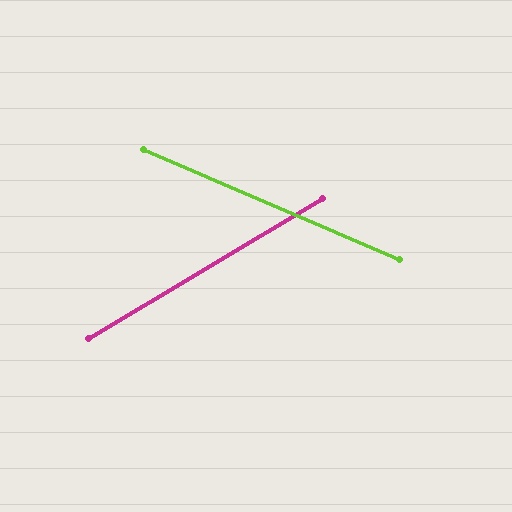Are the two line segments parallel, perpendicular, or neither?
Neither parallel nor perpendicular — they differ by about 54°.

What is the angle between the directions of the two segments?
Approximately 54 degrees.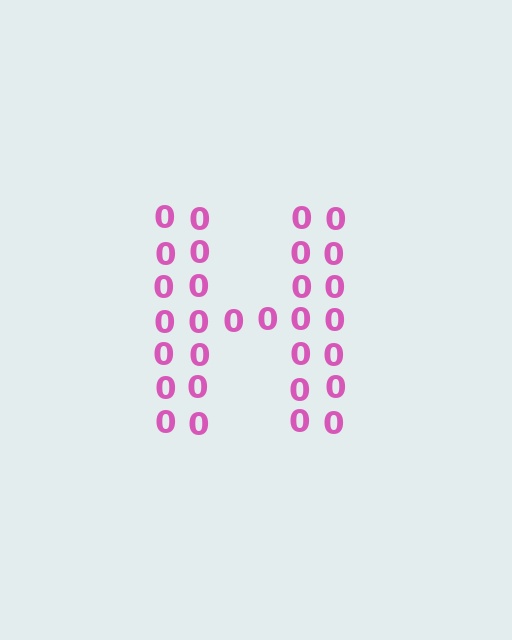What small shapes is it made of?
It is made of small digit 0's.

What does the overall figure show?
The overall figure shows the letter H.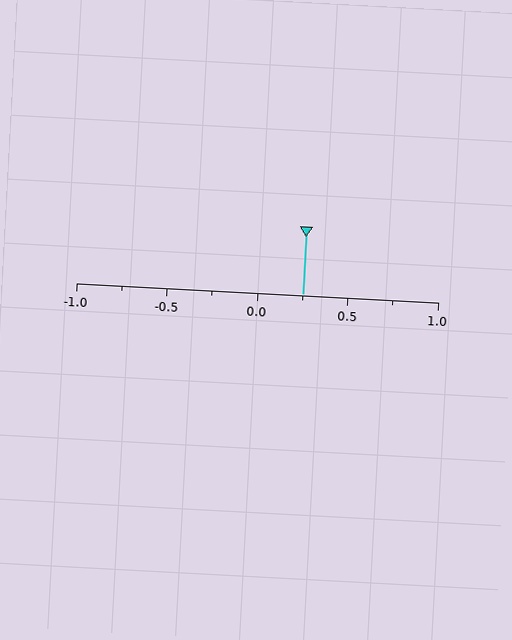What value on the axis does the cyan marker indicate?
The marker indicates approximately 0.25.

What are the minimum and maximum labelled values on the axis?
The axis runs from -1.0 to 1.0.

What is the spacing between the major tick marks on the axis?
The major ticks are spaced 0.5 apart.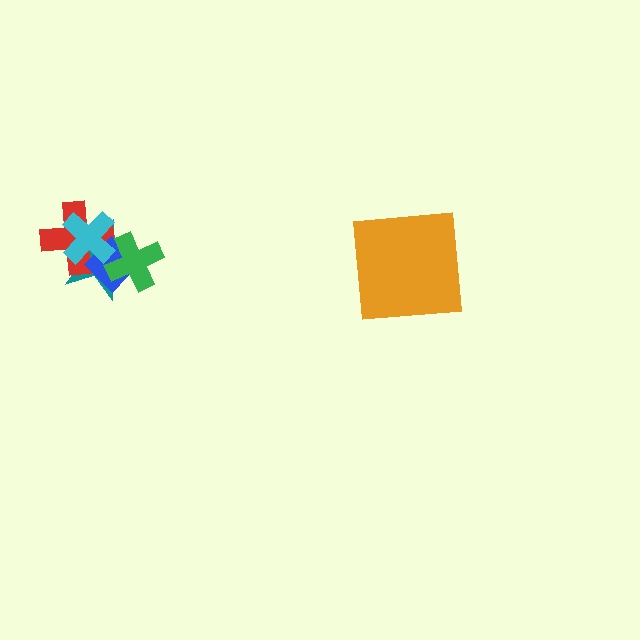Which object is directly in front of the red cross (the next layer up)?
The blue diamond is directly in front of the red cross.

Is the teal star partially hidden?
Yes, it is partially covered by another shape.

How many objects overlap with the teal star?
4 objects overlap with the teal star.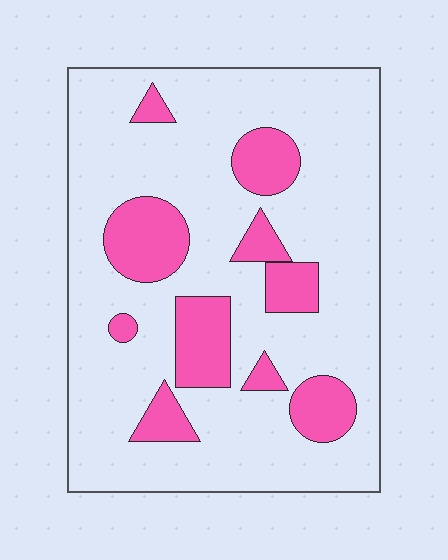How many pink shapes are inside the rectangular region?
10.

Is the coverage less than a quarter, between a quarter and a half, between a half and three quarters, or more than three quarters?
Less than a quarter.